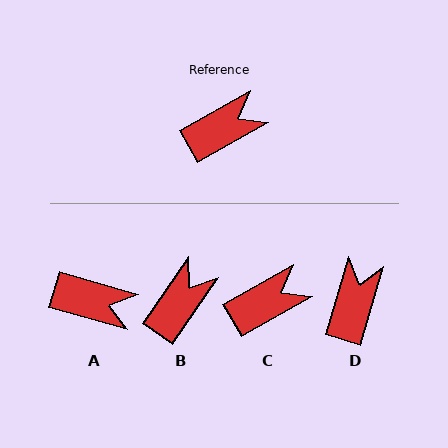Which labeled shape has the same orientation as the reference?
C.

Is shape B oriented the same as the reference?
No, it is off by about 26 degrees.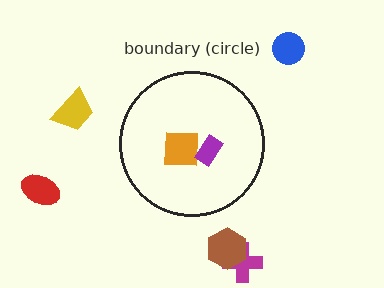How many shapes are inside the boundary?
2 inside, 5 outside.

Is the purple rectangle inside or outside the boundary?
Inside.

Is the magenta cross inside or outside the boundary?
Outside.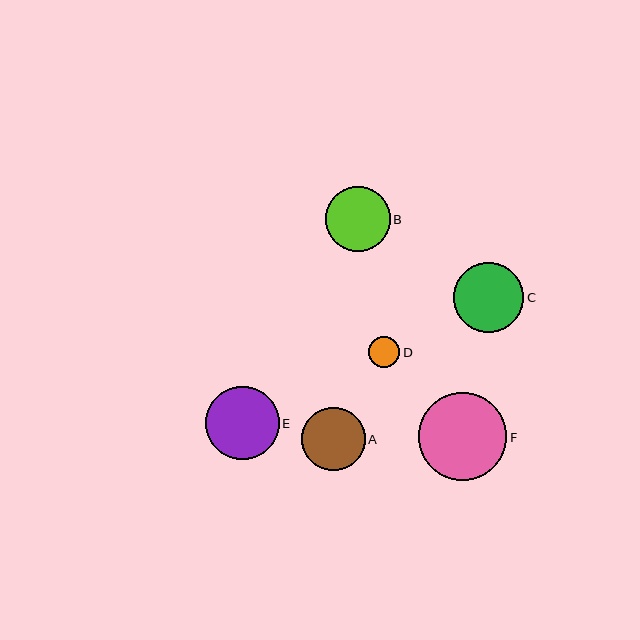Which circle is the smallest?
Circle D is the smallest with a size of approximately 31 pixels.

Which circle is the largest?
Circle F is the largest with a size of approximately 88 pixels.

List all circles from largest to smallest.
From largest to smallest: F, E, C, B, A, D.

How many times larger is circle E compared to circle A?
Circle E is approximately 1.2 times the size of circle A.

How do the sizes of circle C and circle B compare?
Circle C and circle B are approximately the same size.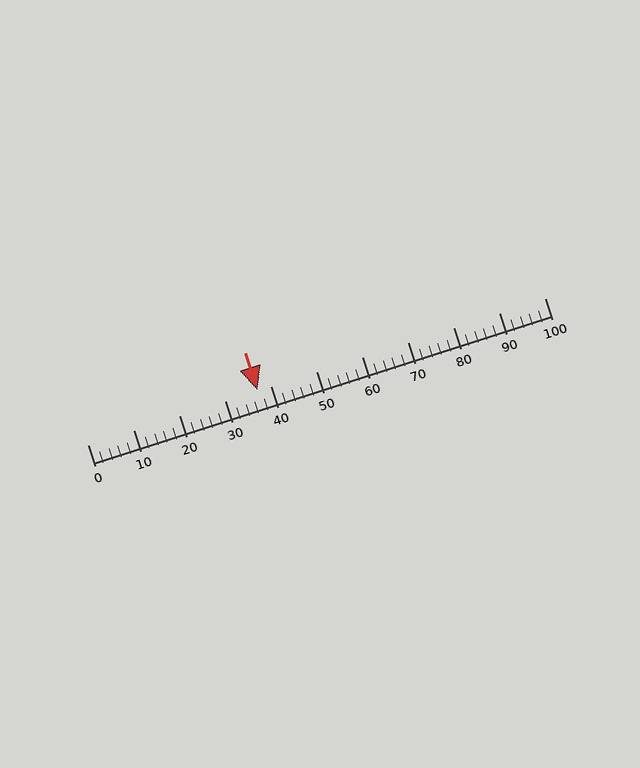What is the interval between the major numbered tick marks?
The major tick marks are spaced 10 units apart.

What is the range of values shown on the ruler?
The ruler shows values from 0 to 100.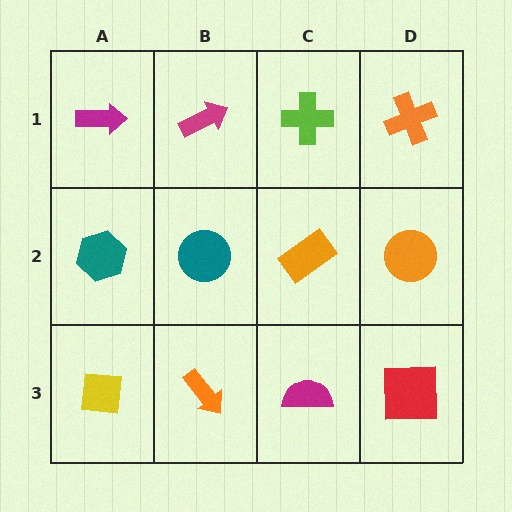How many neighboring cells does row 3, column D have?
2.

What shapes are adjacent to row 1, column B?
A teal circle (row 2, column B), a magenta arrow (row 1, column A), a lime cross (row 1, column C).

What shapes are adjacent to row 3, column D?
An orange circle (row 2, column D), a magenta semicircle (row 3, column C).